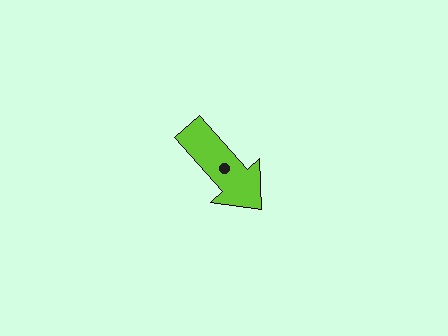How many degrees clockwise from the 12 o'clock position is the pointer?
Approximately 138 degrees.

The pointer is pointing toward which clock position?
Roughly 5 o'clock.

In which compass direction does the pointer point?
Southeast.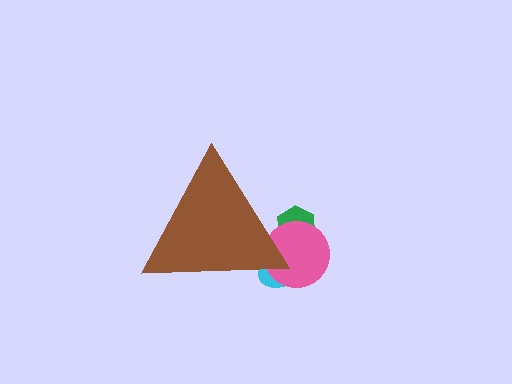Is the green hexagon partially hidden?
Yes, the green hexagon is partially hidden behind the brown triangle.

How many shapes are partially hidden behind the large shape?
3 shapes are partially hidden.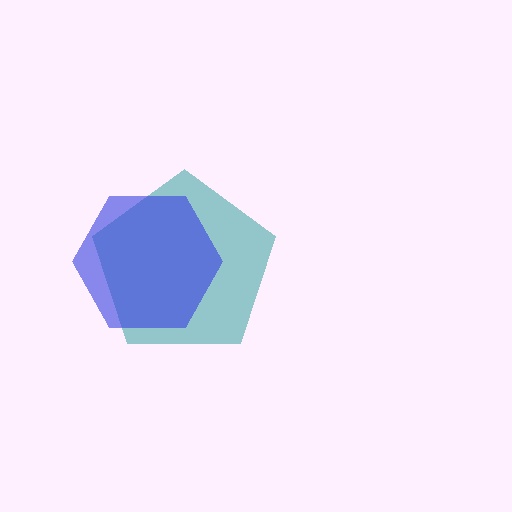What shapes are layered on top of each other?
The layered shapes are: a teal pentagon, a blue hexagon.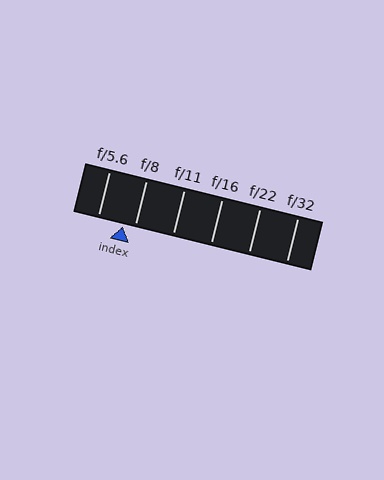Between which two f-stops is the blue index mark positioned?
The index mark is between f/5.6 and f/8.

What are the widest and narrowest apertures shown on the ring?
The widest aperture shown is f/5.6 and the narrowest is f/32.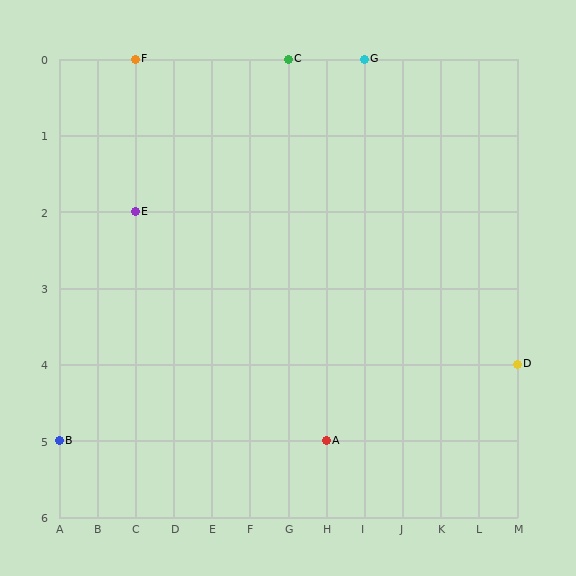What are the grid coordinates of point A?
Point A is at grid coordinates (H, 5).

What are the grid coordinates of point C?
Point C is at grid coordinates (G, 0).